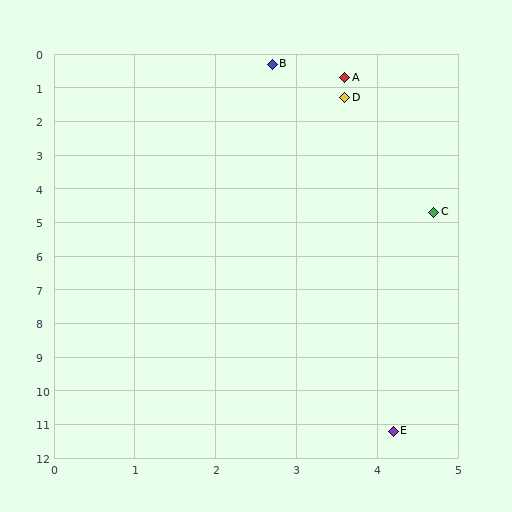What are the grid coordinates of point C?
Point C is at approximately (4.7, 4.7).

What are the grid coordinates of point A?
Point A is at approximately (3.6, 0.7).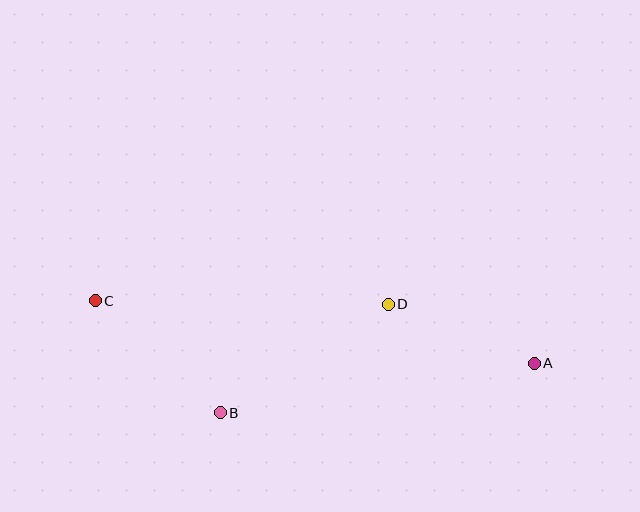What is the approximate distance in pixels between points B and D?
The distance between B and D is approximately 200 pixels.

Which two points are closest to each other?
Points A and D are closest to each other.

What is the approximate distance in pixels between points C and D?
The distance between C and D is approximately 293 pixels.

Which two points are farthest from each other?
Points A and C are farthest from each other.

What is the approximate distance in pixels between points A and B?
The distance between A and B is approximately 318 pixels.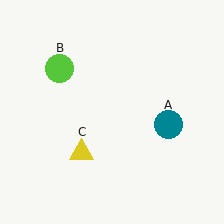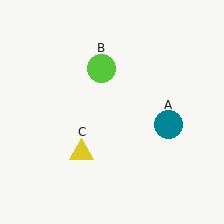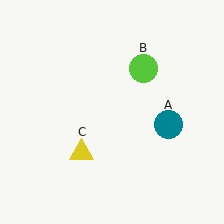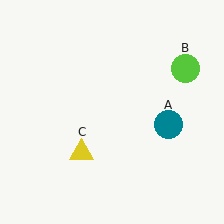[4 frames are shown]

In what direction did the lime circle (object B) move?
The lime circle (object B) moved right.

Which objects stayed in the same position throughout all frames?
Teal circle (object A) and yellow triangle (object C) remained stationary.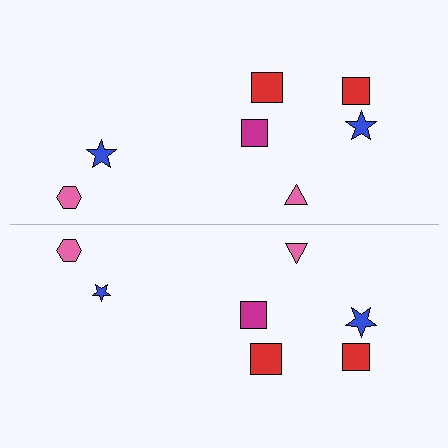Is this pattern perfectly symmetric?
No, the pattern is not perfectly symmetric. The blue star on the bottom side has a different size than its mirror counterpart.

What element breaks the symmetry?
The blue star on the bottom side has a different size than its mirror counterpart.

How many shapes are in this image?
There are 14 shapes in this image.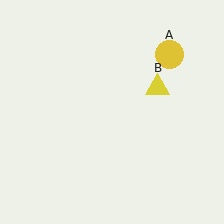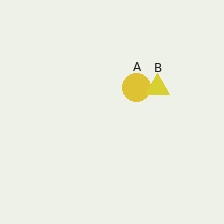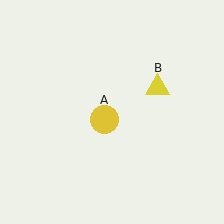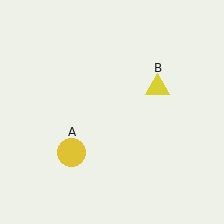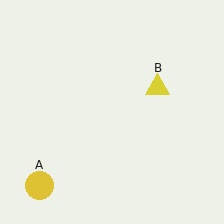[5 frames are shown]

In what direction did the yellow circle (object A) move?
The yellow circle (object A) moved down and to the left.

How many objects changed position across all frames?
1 object changed position: yellow circle (object A).